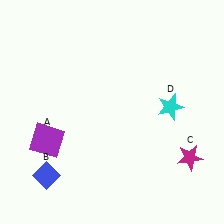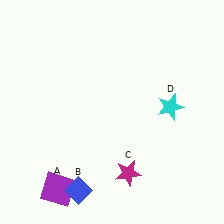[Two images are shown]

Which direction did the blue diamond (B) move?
The blue diamond (B) moved right.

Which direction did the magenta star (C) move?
The magenta star (C) moved left.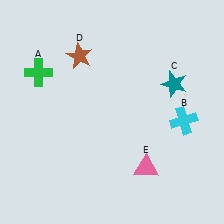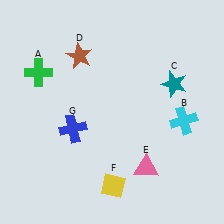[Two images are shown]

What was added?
A yellow diamond (F), a blue cross (G) were added in Image 2.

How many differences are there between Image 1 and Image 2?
There are 2 differences between the two images.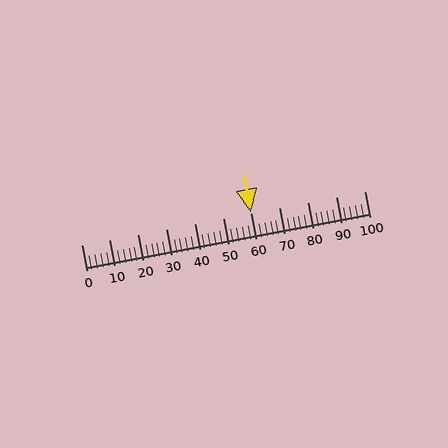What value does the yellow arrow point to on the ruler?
The yellow arrow points to approximately 60.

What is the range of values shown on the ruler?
The ruler shows values from 0 to 100.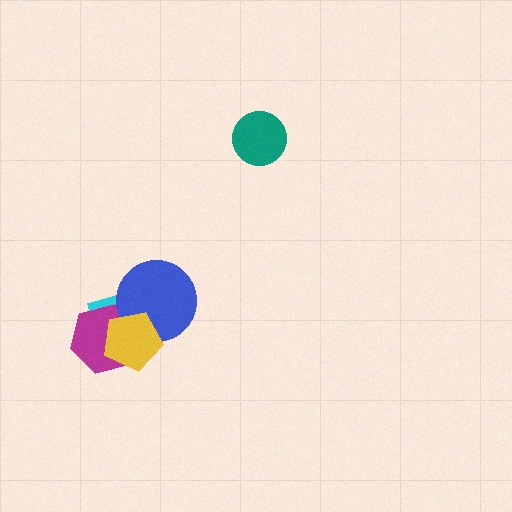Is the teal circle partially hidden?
No, no other shape covers it.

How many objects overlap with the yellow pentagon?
3 objects overlap with the yellow pentagon.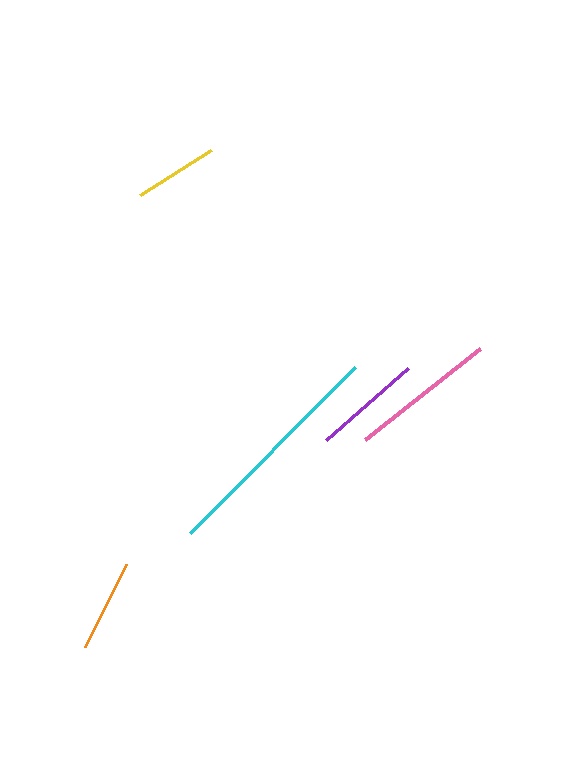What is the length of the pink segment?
The pink segment is approximately 147 pixels long.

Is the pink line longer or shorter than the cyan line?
The cyan line is longer than the pink line.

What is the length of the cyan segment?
The cyan segment is approximately 234 pixels long.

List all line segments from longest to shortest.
From longest to shortest: cyan, pink, purple, orange, yellow.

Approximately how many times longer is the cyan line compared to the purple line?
The cyan line is approximately 2.1 times the length of the purple line.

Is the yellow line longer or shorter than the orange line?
The orange line is longer than the yellow line.